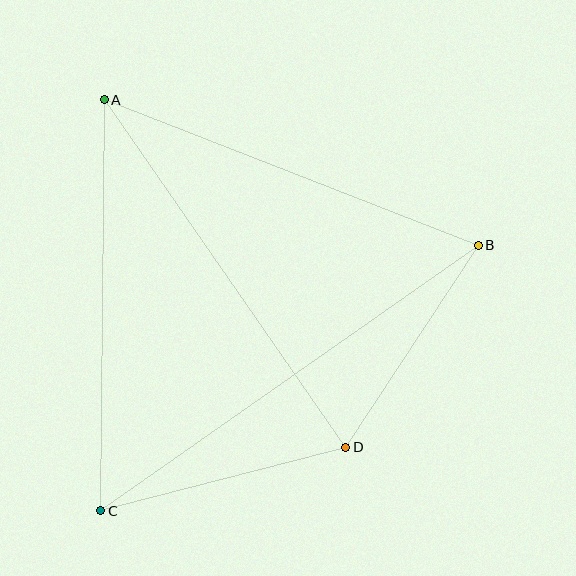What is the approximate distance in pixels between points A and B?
The distance between A and B is approximately 401 pixels.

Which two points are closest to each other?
Points B and D are closest to each other.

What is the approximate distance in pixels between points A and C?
The distance between A and C is approximately 411 pixels.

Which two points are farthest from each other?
Points B and C are farthest from each other.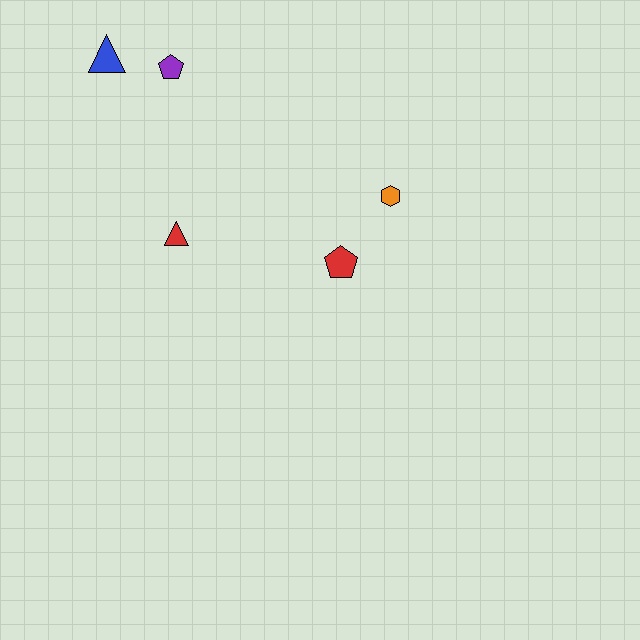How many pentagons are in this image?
There are 2 pentagons.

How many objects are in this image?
There are 5 objects.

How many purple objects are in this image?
There is 1 purple object.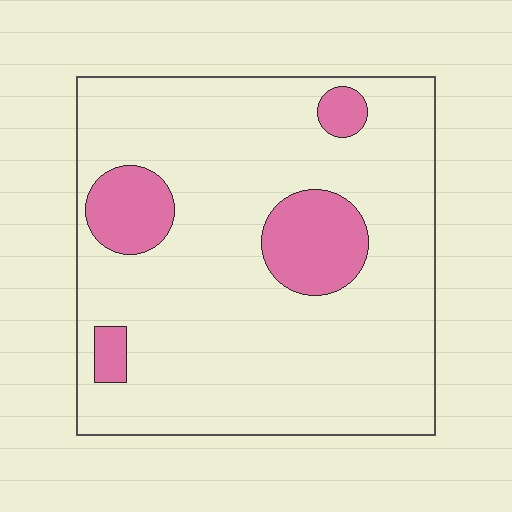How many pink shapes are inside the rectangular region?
4.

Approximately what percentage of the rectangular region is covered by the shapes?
Approximately 15%.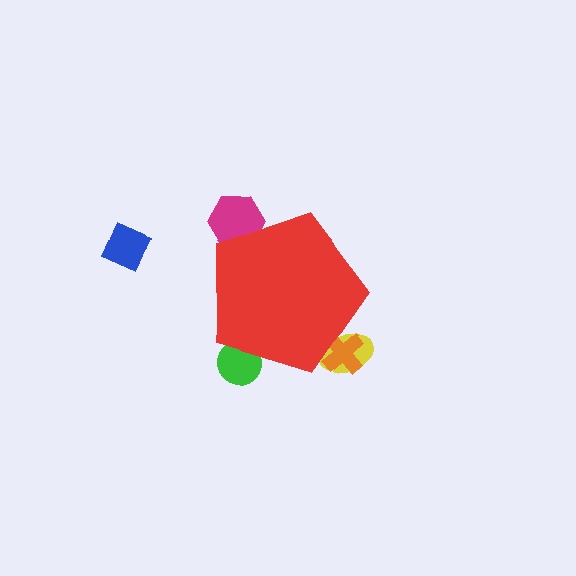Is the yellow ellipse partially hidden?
Yes, the yellow ellipse is partially hidden behind the red pentagon.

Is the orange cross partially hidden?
Yes, the orange cross is partially hidden behind the red pentagon.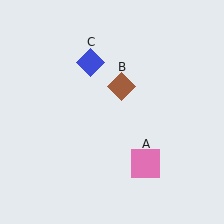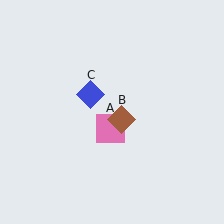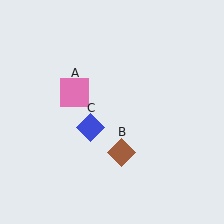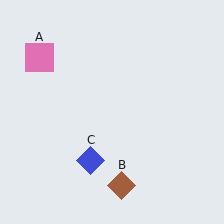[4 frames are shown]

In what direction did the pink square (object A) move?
The pink square (object A) moved up and to the left.